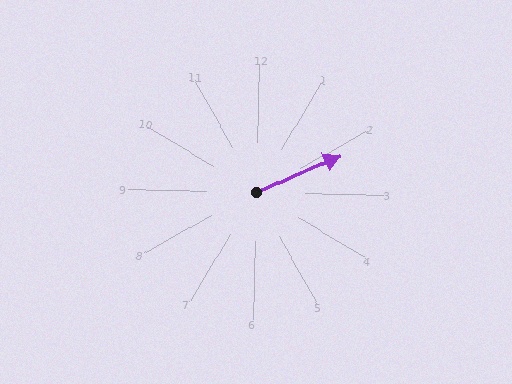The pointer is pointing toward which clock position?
Roughly 2 o'clock.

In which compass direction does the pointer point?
Northeast.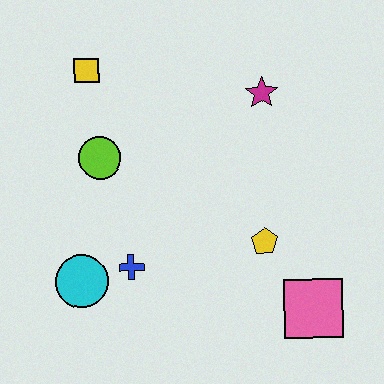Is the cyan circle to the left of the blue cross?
Yes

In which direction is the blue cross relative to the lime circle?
The blue cross is below the lime circle.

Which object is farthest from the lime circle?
The pink square is farthest from the lime circle.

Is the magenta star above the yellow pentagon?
Yes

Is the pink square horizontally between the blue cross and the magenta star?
No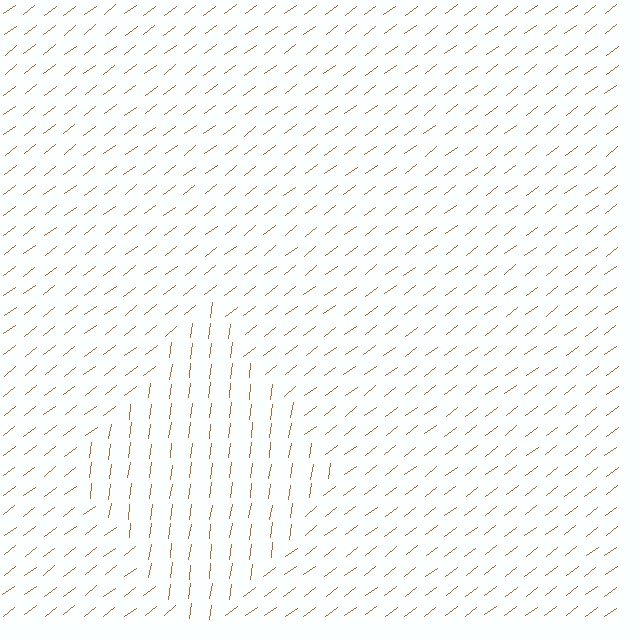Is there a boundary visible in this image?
Yes, there is a texture boundary formed by a change in line orientation.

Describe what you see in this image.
The image is filled with small brown line segments. A diamond region in the image has lines oriented differently from the surrounding lines, creating a visible texture boundary.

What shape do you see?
I see a diamond.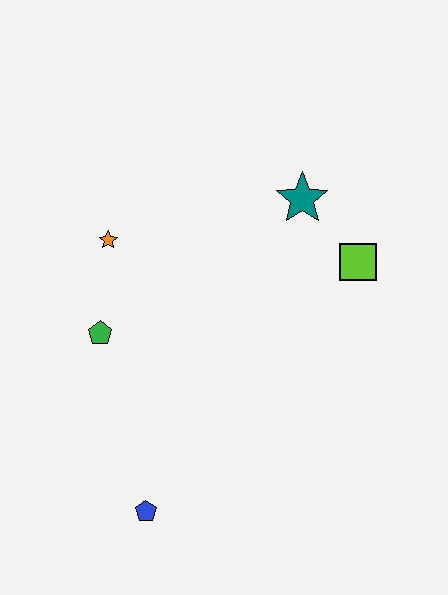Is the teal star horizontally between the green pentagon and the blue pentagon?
No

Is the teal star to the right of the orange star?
Yes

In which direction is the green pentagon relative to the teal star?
The green pentagon is to the left of the teal star.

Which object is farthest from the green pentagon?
The lime square is farthest from the green pentagon.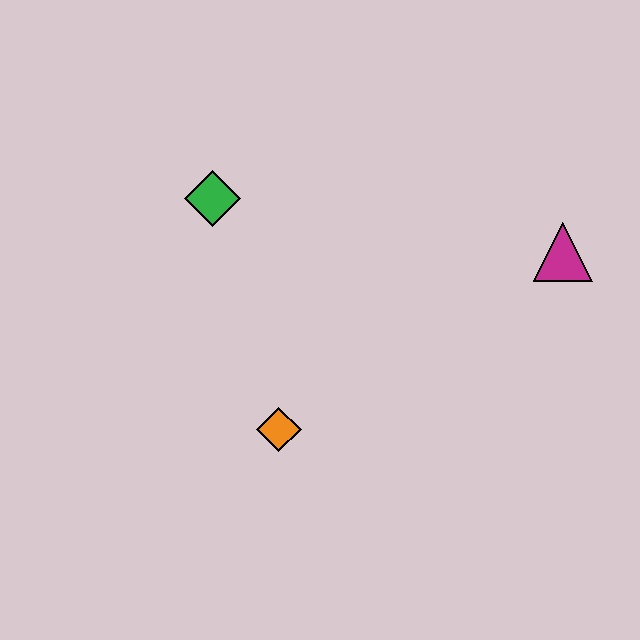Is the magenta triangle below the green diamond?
Yes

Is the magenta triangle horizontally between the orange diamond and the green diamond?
No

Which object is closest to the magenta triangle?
The orange diamond is closest to the magenta triangle.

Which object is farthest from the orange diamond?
The magenta triangle is farthest from the orange diamond.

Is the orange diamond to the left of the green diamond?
No